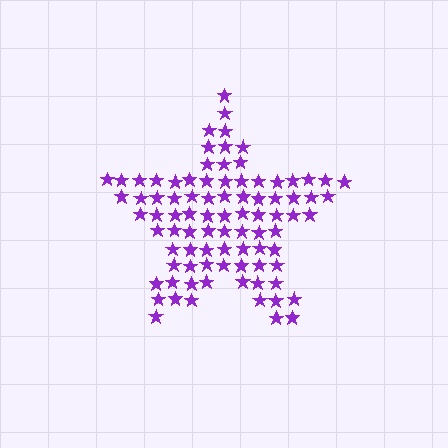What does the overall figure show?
The overall figure shows a star.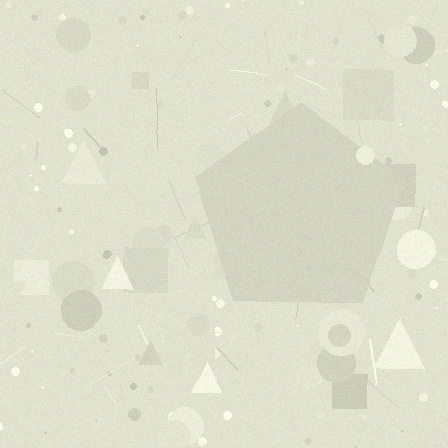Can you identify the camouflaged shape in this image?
The camouflaged shape is a pentagon.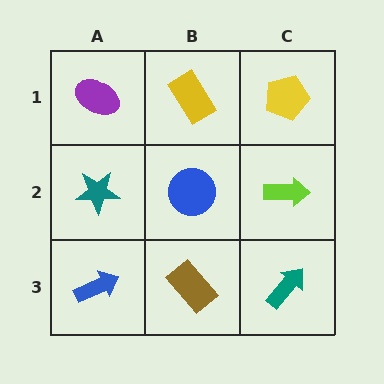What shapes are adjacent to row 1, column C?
A lime arrow (row 2, column C), a yellow rectangle (row 1, column B).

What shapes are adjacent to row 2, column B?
A yellow rectangle (row 1, column B), a brown rectangle (row 3, column B), a teal star (row 2, column A), a lime arrow (row 2, column C).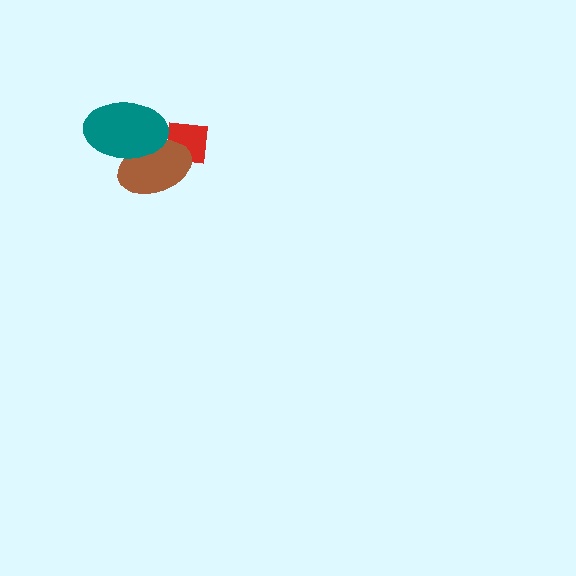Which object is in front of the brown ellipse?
The teal ellipse is in front of the brown ellipse.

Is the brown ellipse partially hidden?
Yes, it is partially covered by another shape.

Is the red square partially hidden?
Yes, it is partially covered by another shape.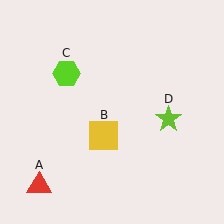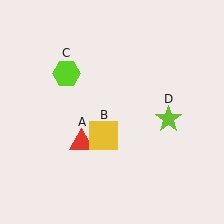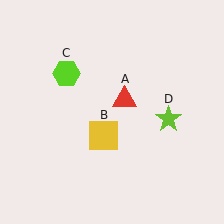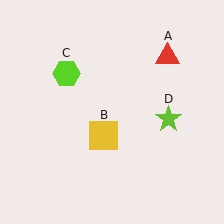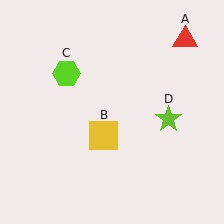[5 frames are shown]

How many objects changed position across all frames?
1 object changed position: red triangle (object A).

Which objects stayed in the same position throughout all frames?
Yellow square (object B) and lime hexagon (object C) and lime star (object D) remained stationary.